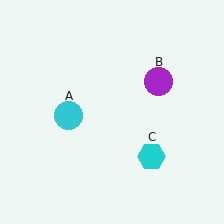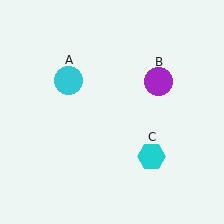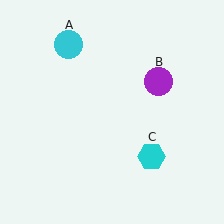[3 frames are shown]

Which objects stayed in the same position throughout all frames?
Purple circle (object B) and cyan hexagon (object C) remained stationary.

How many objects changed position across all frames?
1 object changed position: cyan circle (object A).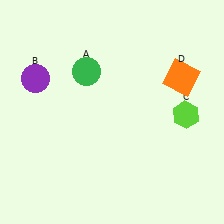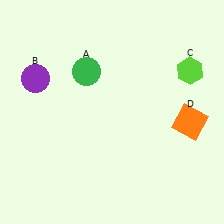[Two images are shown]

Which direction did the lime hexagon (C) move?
The lime hexagon (C) moved up.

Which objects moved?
The objects that moved are: the lime hexagon (C), the orange square (D).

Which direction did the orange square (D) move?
The orange square (D) moved down.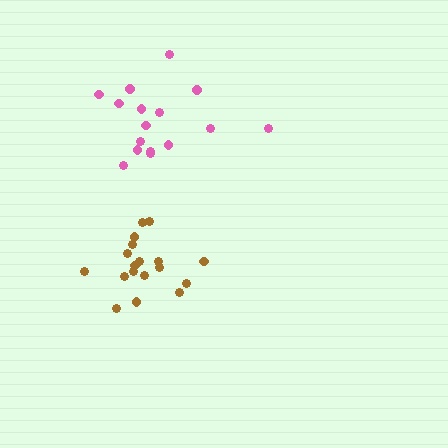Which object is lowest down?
The brown cluster is bottommost.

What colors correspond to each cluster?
The clusters are colored: pink, brown.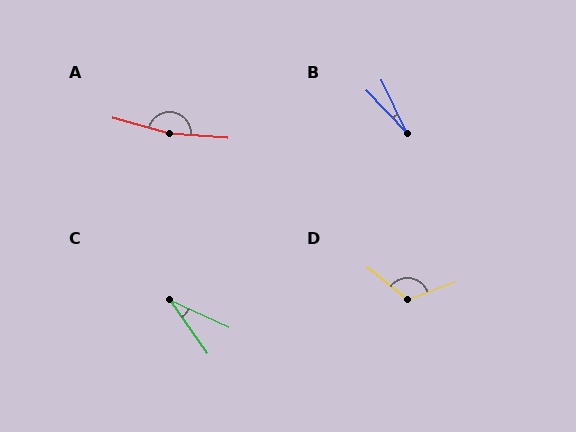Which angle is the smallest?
B, at approximately 18 degrees.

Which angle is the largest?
A, at approximately 169 degrees.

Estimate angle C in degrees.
Approximately 30 degrees.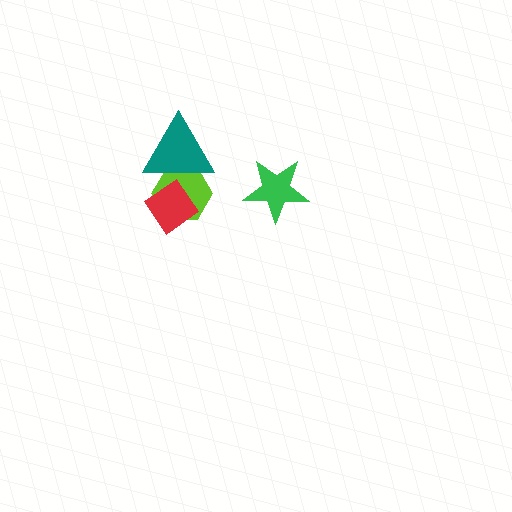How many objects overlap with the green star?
0 objects overlap with the green star.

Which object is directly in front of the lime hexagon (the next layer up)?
The teal triangle is directly in front of the lime hexagon.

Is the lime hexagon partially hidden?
Yes, it is partially covered by another shape.